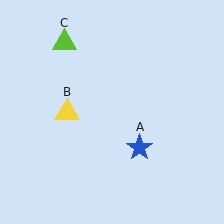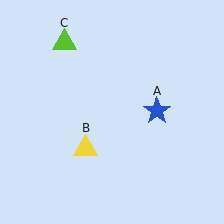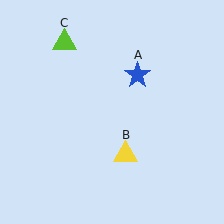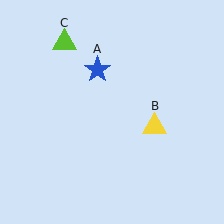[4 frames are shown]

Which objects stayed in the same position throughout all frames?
Lime triangle (object C) remained stationary.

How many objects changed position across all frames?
2 objects changed position: blue star (object A), yellow triangle (object B).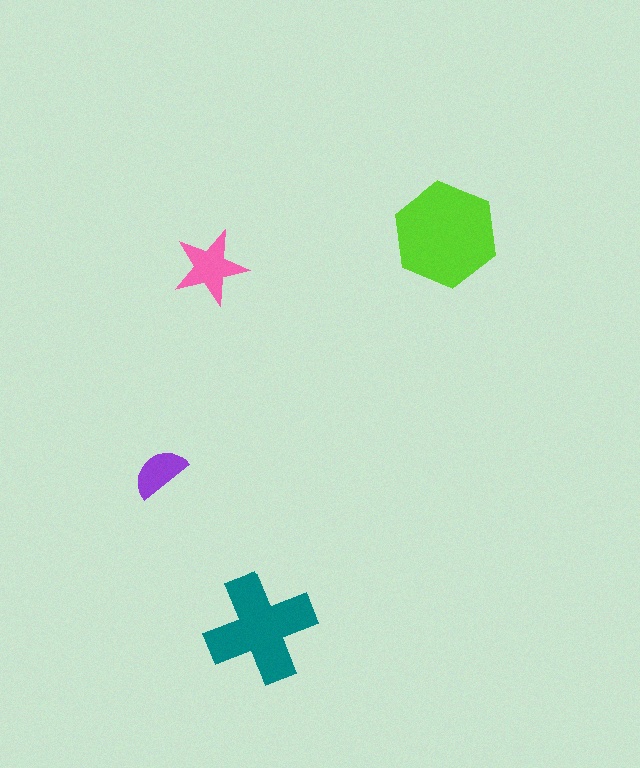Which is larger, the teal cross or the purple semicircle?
The teal cross.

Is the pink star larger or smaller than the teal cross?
Smaller.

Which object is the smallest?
The purple semicircle.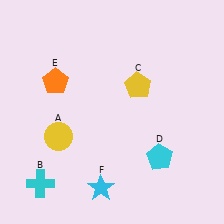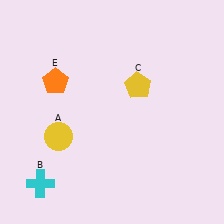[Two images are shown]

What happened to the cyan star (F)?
The cyan star (F) was removed in Image 2. It was in the bottom-left area of Image 1.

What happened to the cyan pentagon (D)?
The cyan pentagon (D) was removed in Image 2. It was in the bottom-right area of Image 1.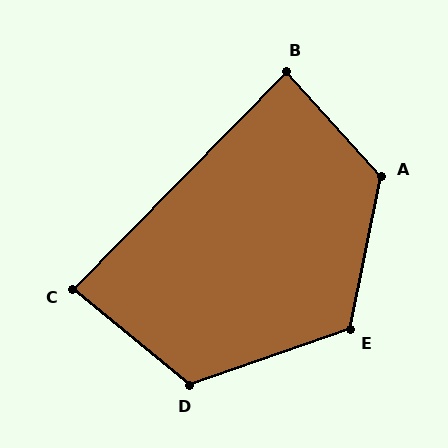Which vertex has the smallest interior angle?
C, at approximately 85 degrees.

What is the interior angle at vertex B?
Approximately 87 degrees (approximately right).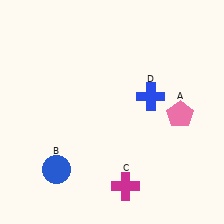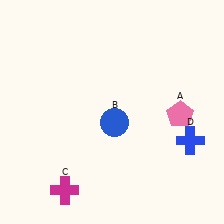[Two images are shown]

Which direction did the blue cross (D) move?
The blue cross (D) moved down.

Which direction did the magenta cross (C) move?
The magenta cross (C) moved left.